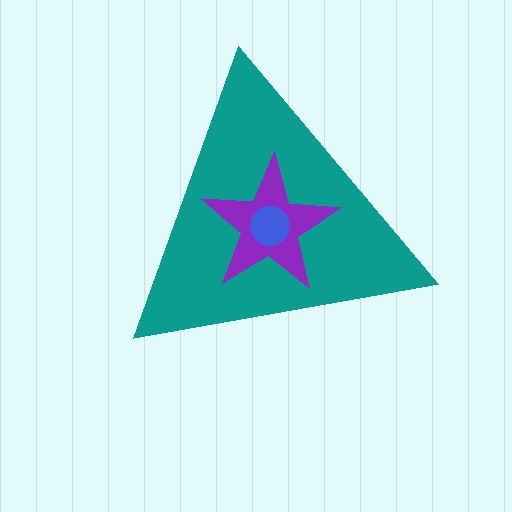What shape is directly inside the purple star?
The blue circle.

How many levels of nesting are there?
3.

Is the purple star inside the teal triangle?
Yes.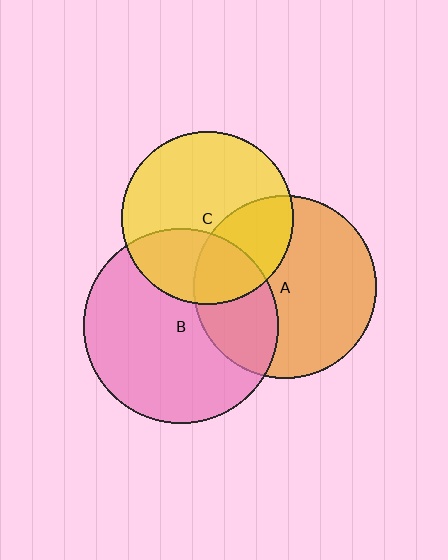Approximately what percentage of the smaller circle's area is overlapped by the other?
Approximately 30%.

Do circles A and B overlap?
Yes.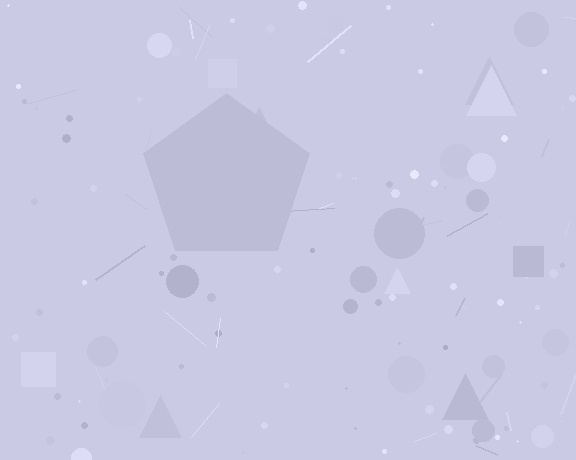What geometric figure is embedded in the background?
A pentagon is embedded in the background.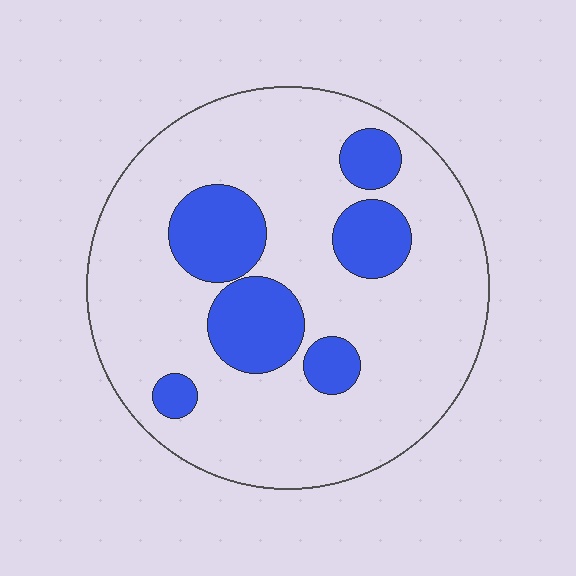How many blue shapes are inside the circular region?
6.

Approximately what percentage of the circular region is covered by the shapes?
Approximately 20%.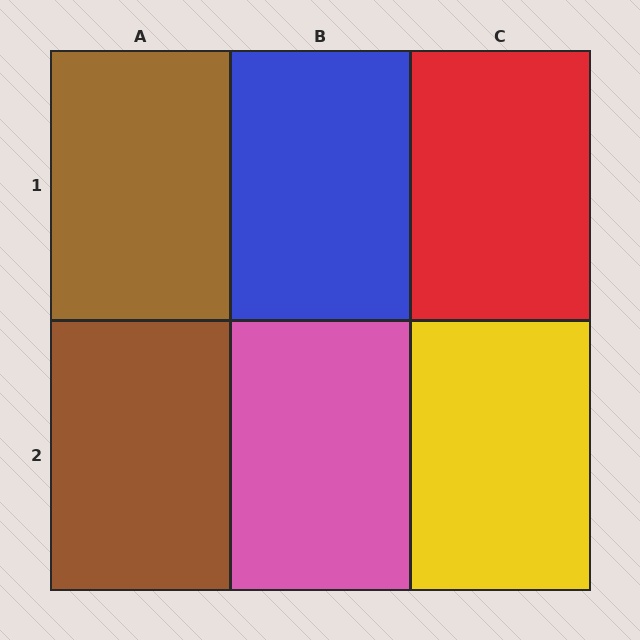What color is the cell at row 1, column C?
Red.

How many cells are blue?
1 cell is blue.